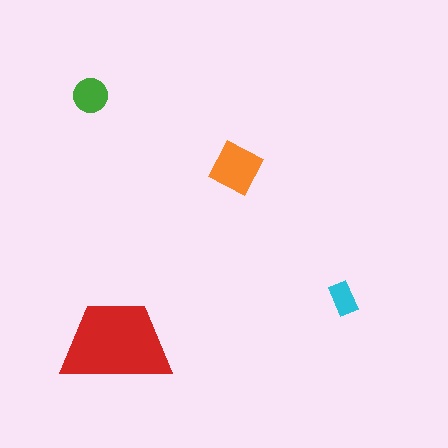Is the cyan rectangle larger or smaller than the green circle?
Smaller.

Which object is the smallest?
The cyan rectangle.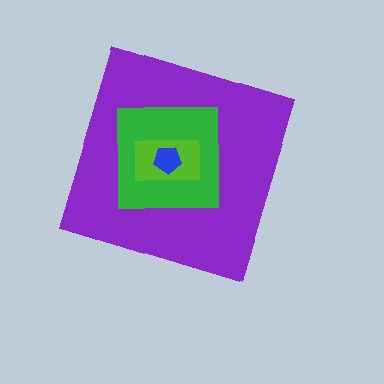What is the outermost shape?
The purple diamond.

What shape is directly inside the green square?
The lime rectangle.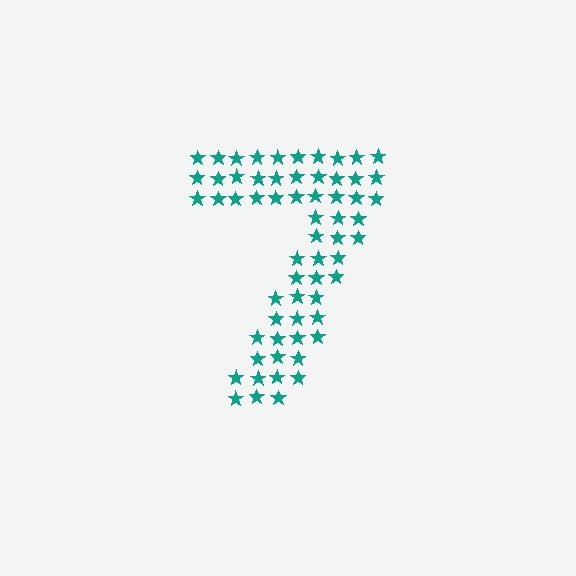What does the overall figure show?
The overall figure shows the digit 7.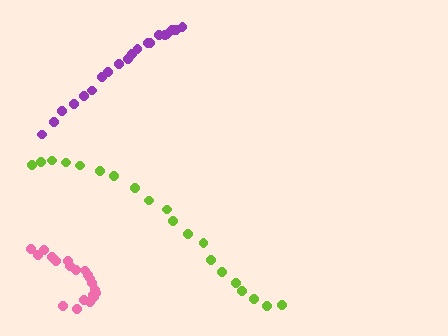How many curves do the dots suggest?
There are 3 distinct paths.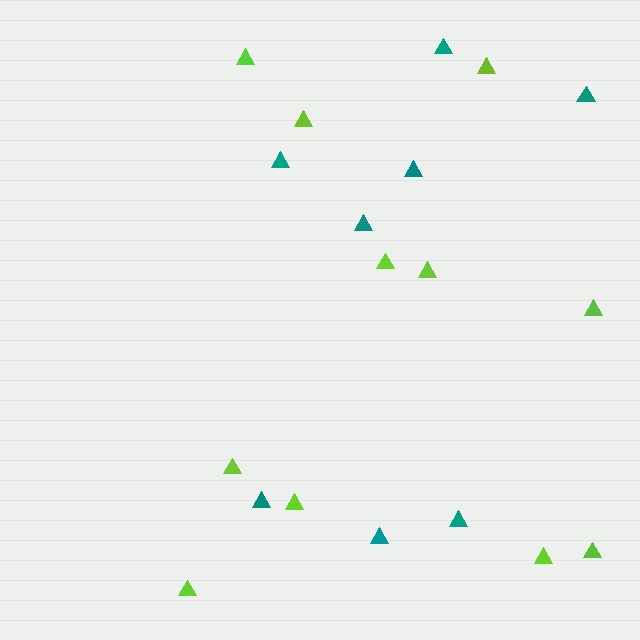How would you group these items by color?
There are 2 groups: one group of lime triangles (11) and one group of teal triangles (8).